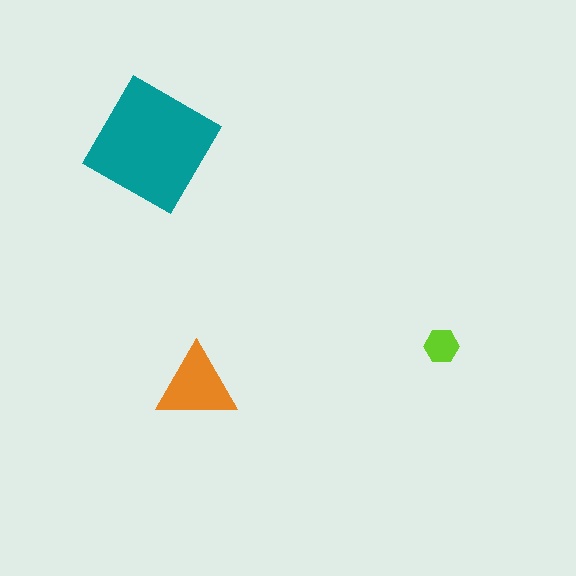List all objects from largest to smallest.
The teal diamond, the orange triangle, the lime hexagon.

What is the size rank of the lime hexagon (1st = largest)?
3rd.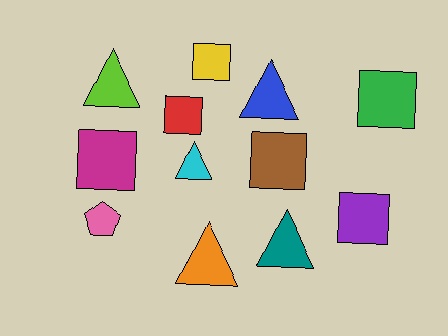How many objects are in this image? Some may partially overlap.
There are 12 objects.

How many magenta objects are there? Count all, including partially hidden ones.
There is 1 magenta object.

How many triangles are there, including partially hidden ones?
There are 5 triangles.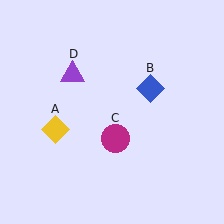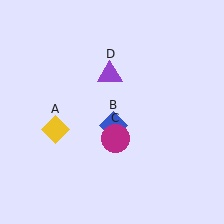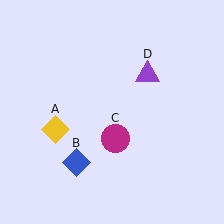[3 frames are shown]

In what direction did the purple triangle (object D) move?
The purple triangle (object D) moved right.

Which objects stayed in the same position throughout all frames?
Yellow diamond (object A) and magenta circle (object C) remained stationary.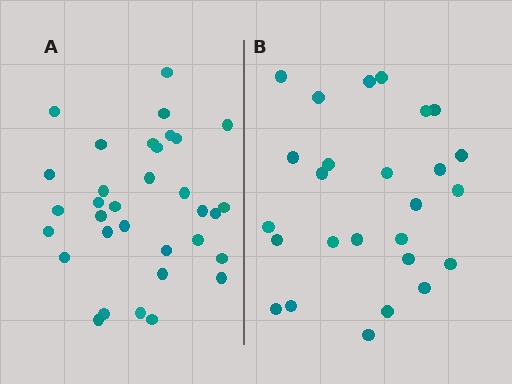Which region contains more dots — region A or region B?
Region A (the left region) has more dots.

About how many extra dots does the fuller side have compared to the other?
Region A has roughly 8 or so more dots than region B.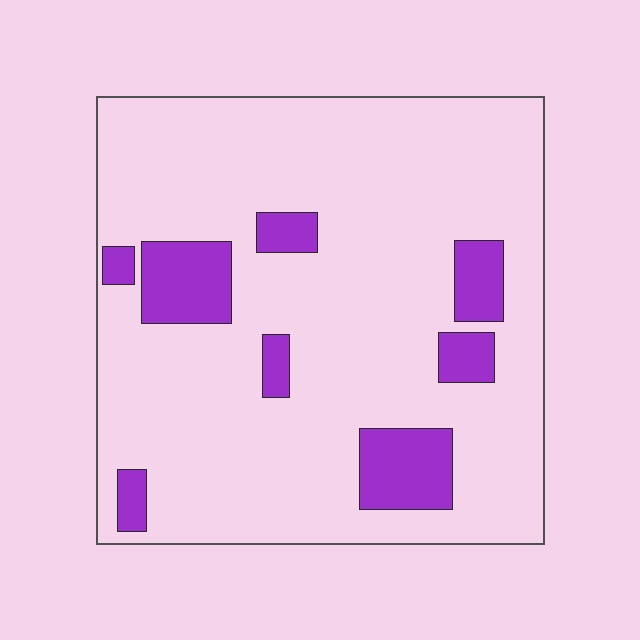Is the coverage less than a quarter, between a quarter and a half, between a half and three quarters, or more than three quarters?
Less than a quarter.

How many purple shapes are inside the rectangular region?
8.